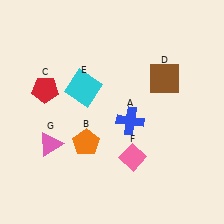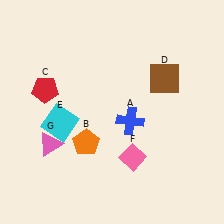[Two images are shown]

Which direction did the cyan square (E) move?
The cyan square (E) moved down.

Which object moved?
The cyan square (E) moved down.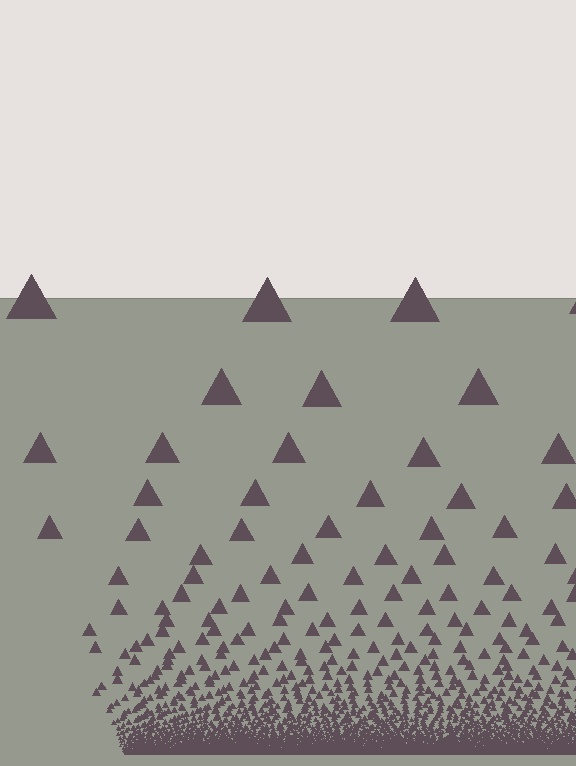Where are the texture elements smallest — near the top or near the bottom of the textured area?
Near the bottom.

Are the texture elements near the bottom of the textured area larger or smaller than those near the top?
Smaller. The gradient is inverted — elements near the bottom are smaller and denser.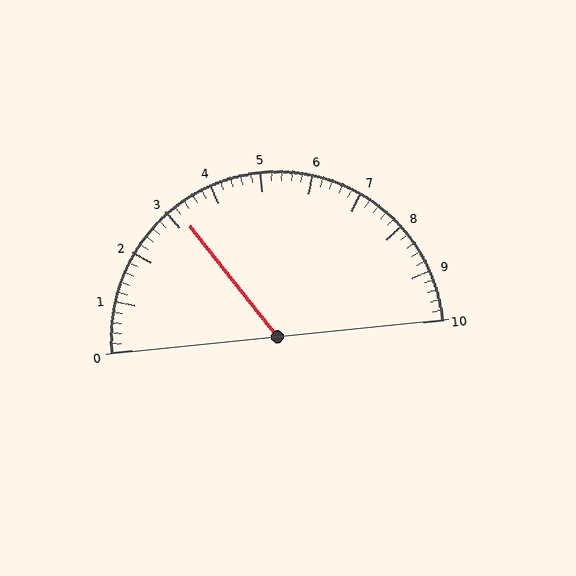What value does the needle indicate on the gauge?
The needle indicates approximately 3.2.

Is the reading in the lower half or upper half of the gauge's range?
The reading is in the lower half of the range (0 to 10).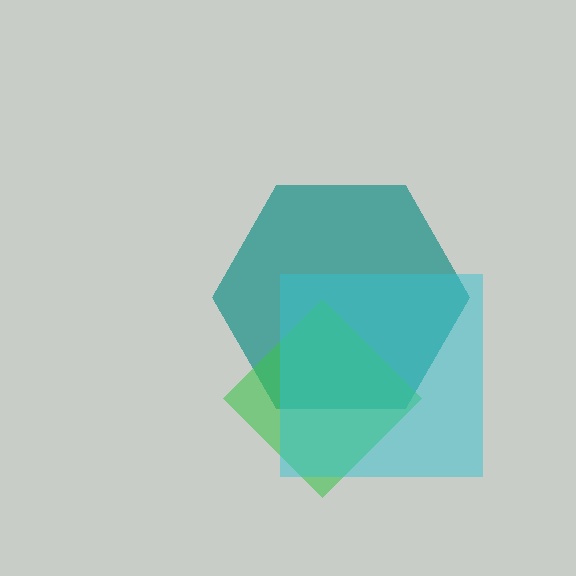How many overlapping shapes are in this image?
There are 3 overlapping shapes in the image.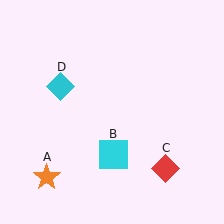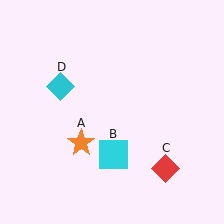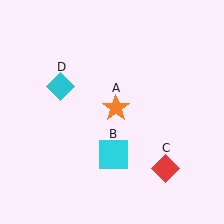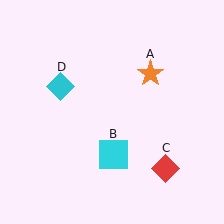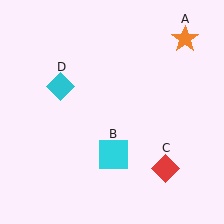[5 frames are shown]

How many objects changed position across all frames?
1 object changed position: orange star (object A).